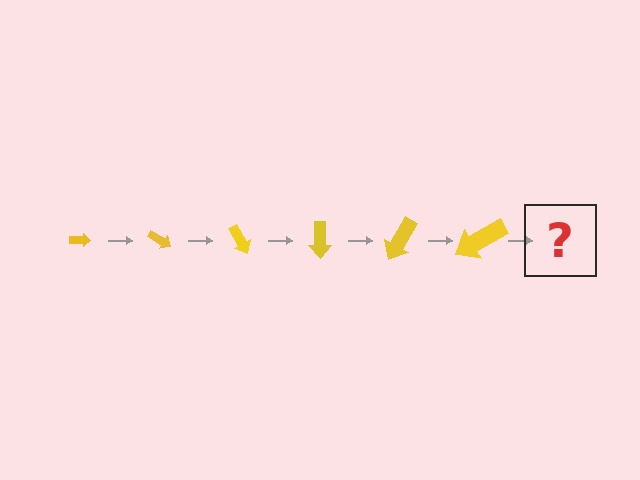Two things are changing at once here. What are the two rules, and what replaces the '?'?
The two rules are that the arrow grows larger each step and it rotates 30 degrees each step. The '?' should be an arrow, larger than the previous one and rotated 180 degrees from the start.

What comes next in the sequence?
The next element should be an arrow, larger than the previous one and rotated 180 degrees from the start.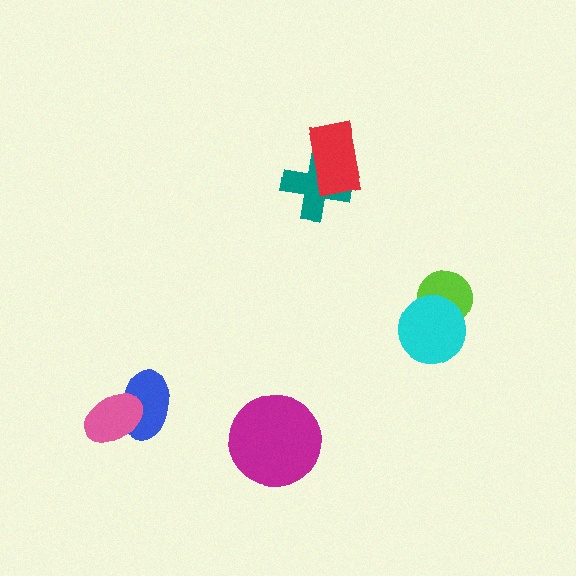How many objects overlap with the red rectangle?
1 object overlaps with the red rectangle.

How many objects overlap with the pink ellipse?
1 object overlaps with the pink ellipse.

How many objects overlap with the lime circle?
1 object overlaps with the lime circle.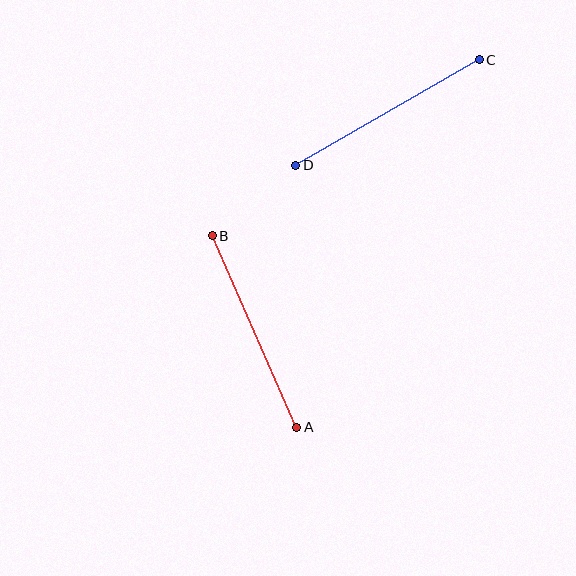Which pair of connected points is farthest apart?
Points C and D are farthest apart.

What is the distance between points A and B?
The distance is approximately 210 pixels.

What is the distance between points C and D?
The distance is approximately 212 pixels.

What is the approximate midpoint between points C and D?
The midpoint is at approximately (388, 112) pixels.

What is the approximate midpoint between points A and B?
The midpoint is at approximately (254, 331) pixels.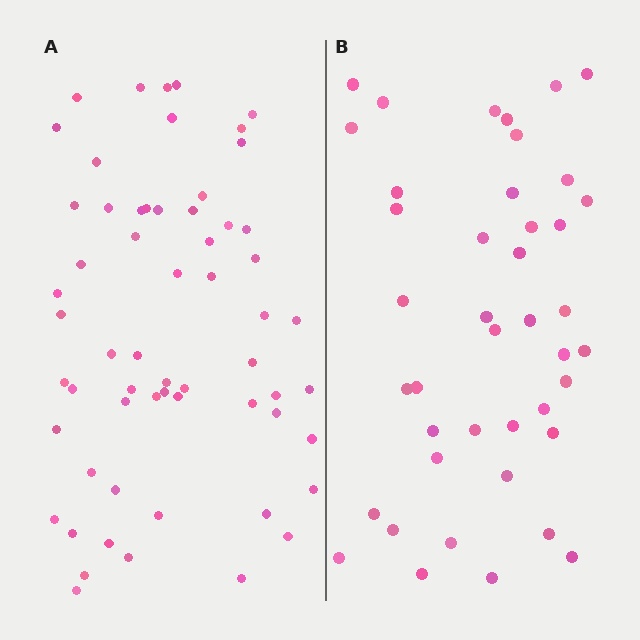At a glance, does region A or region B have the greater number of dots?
Region A (the left region) has more dots.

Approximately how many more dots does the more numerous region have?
Region A has approximately 20 more dots than region B.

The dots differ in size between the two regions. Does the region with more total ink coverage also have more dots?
No. Region B has more total ink coverage because its dots are larger, but region A actually contains more individual dots. Total area can be misleading — the number of items is what matters here.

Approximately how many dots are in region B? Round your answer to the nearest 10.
About 40 dots. (The exact count is 42, which rounds to 40.)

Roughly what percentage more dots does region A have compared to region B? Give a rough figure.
About 45% more.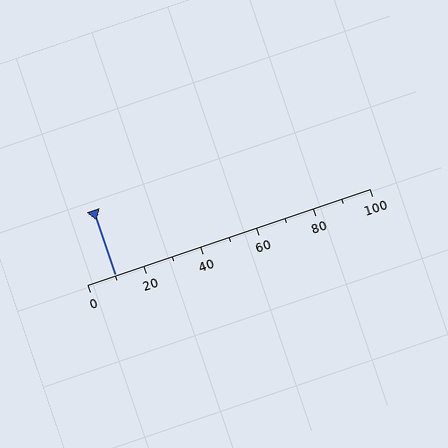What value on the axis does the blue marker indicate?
The marker indicates approximately 10.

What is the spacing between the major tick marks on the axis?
The major ticks are spaced 20 apart.